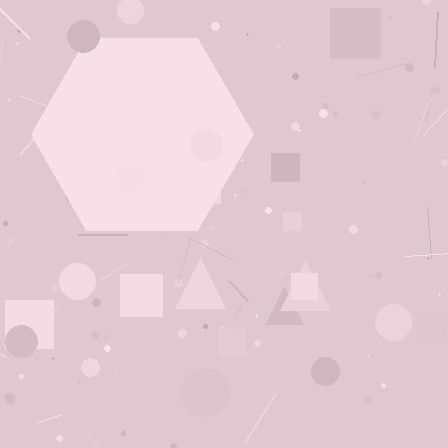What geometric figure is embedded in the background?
A hexagon is embedded in the background.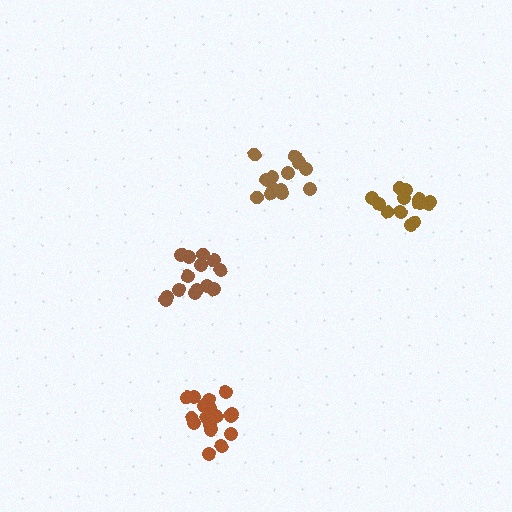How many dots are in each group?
Group 1: 14 dots, Group 2: 19 dots, Group 3: 13 dots, Group 4: 14 dots (60 total).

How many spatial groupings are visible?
There are 4 spatial groupings.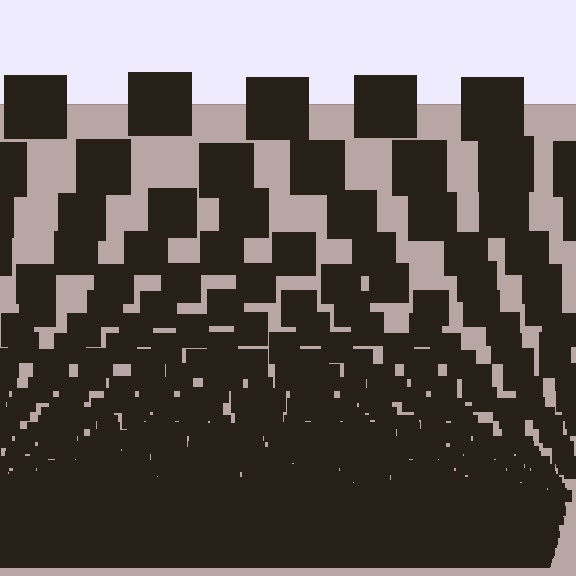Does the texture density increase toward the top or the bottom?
Density increases toward the bottom.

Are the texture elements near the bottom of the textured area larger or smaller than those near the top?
Smaller. The gradient is inverted — elements near the bottom are smaller and denser.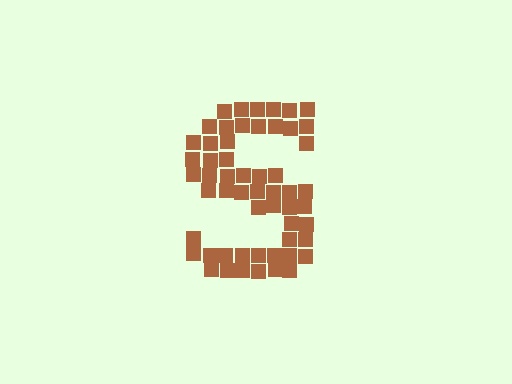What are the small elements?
The small elements are squares.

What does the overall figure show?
The overall figure shows the letter S.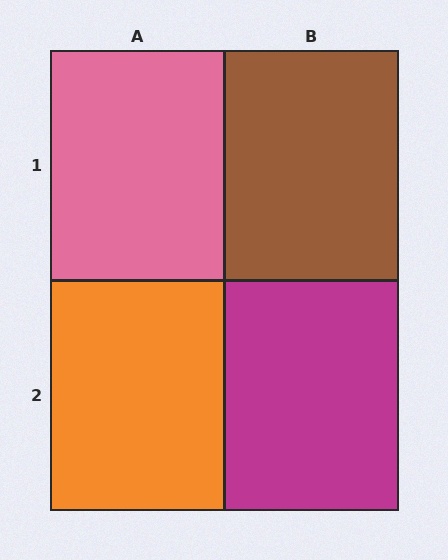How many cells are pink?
1 cell is pink.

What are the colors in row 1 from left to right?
Pink, brown.